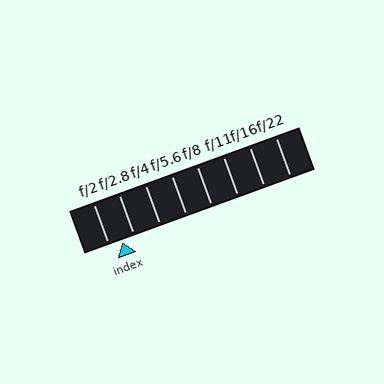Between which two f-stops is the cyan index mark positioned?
The index mark is between f/2 and f/2.8.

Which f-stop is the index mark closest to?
The index mark is closest to f/2.8.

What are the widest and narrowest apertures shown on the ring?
The widest aperture shown is f/2 and the narrowest is f/22.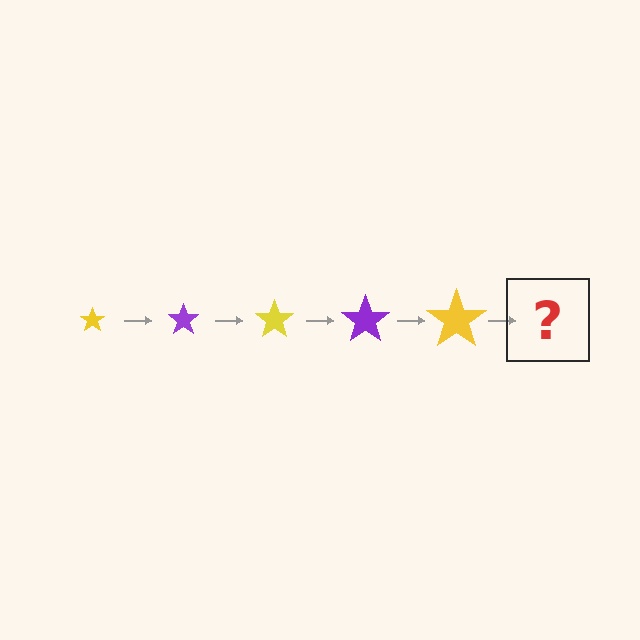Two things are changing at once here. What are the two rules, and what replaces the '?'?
The two rules are that the star grows larger each step and the color cycles through yellow and purple. The '?' should be a purple star, larger than the previous one.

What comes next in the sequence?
The next element should be a purple star, larger than the previous one.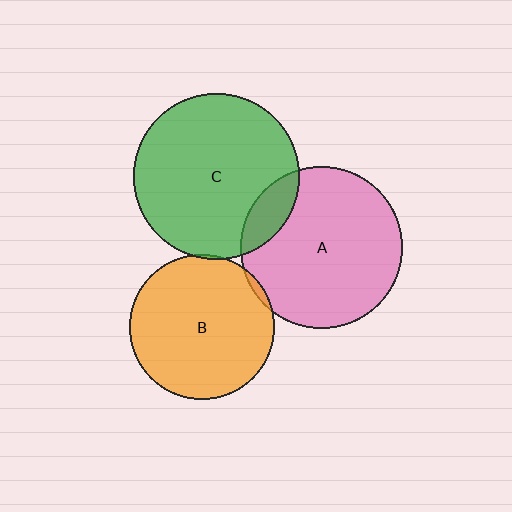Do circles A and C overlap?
Yes.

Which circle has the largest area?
Circle C (green).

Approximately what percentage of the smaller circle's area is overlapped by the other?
Approximately 10%.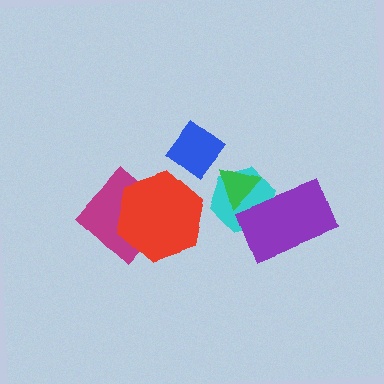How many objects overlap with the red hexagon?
1 object overlaps with the red hexagon.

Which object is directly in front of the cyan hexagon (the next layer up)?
The purple rectangle is directly in front of the cyan hexagon.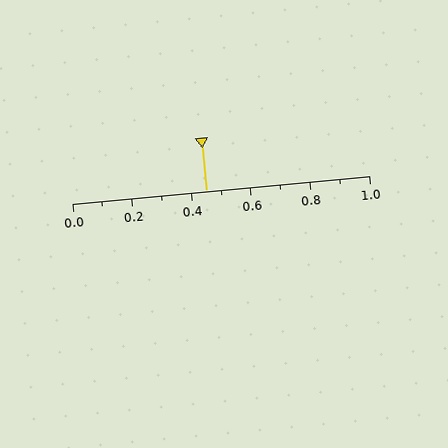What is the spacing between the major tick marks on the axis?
The major ticks are spaced 0.2 apart.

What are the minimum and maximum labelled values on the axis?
The axis runs from 0.0 to 1.0.